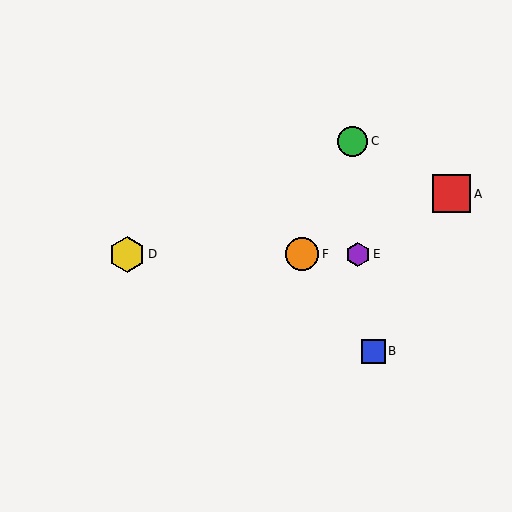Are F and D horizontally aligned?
Yes, both are at y≈254.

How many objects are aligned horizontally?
3 objects (D, E, F) are aligned horizontally.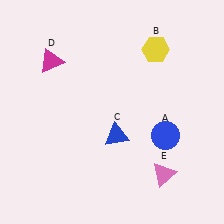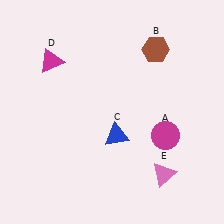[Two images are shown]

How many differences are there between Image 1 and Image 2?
There are 2 differences between the two images.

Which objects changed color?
A changed from blue to magenta. B changed from yellow to brown.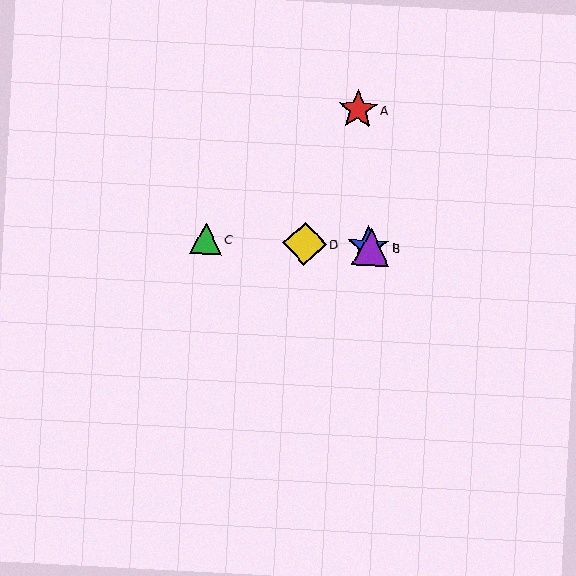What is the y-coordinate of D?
Object D is at y≈244.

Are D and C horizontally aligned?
Yes, both are at y≈244.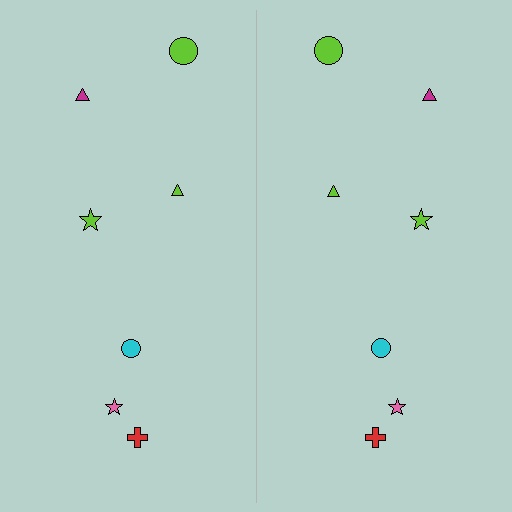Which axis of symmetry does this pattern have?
The pattern has a vertical axis of symmetry running through the center of the image.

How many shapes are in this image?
There are 14 shapes in this image.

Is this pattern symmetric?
Yes, this pattern has bilateral (reflection) symmetry.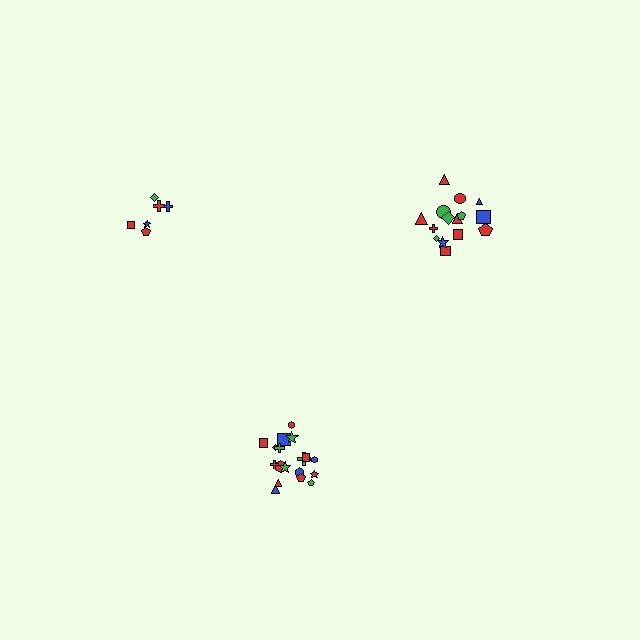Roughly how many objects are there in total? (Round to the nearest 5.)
Roughly 40 objects in total.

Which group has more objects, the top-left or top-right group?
The top-right group.